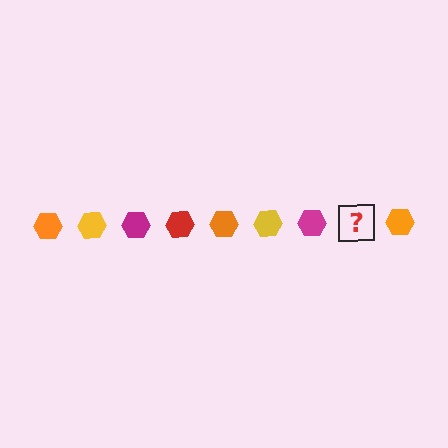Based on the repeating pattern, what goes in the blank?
The blank should be a red hexagon.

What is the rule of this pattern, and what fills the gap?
The rule is that the pattern cycles through orange, yellow, magenta, red hexagons. The gap should be filled with a red hexagon.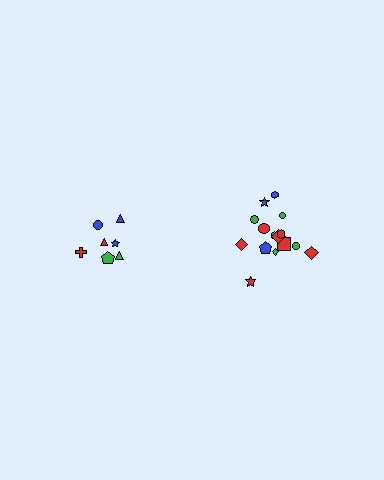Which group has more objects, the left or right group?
The right group.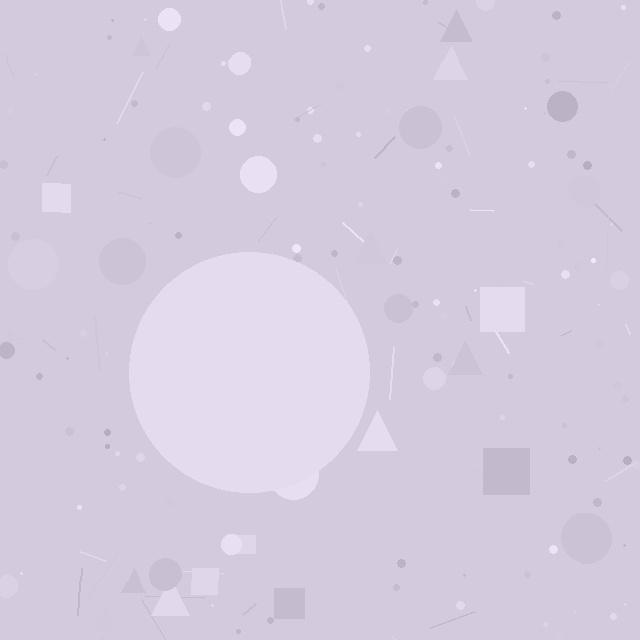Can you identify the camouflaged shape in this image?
The camouflaged shape is a circle.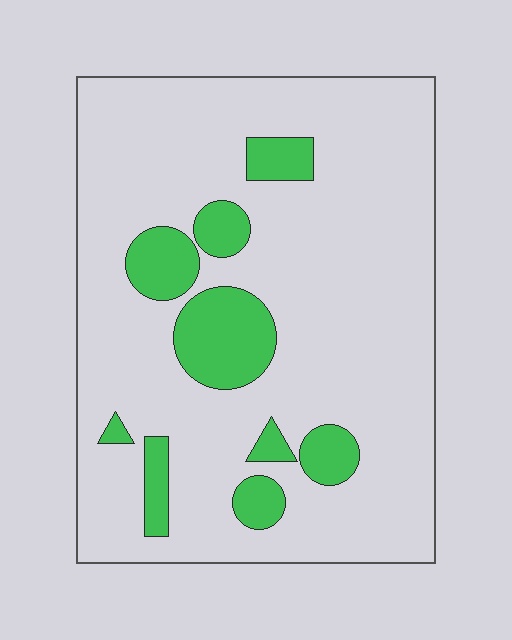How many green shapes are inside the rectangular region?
9.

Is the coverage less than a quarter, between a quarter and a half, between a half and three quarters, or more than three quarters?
Less than a quarter.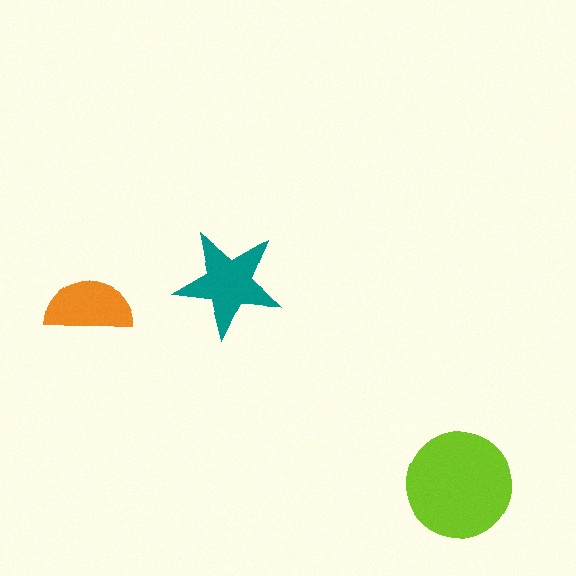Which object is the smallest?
The orange semicircle.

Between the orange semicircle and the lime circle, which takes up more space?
The lime circle.